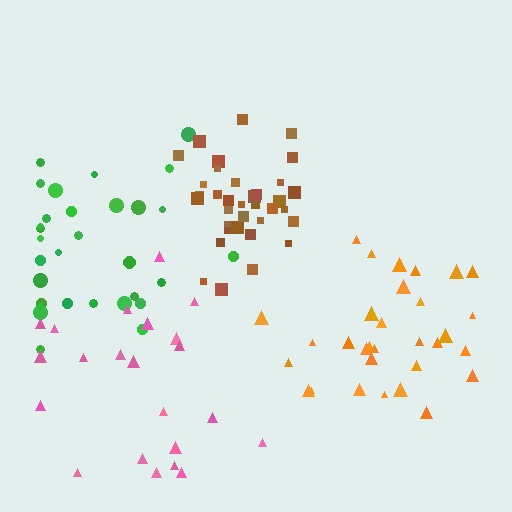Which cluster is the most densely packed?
Brown.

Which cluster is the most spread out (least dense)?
Pink.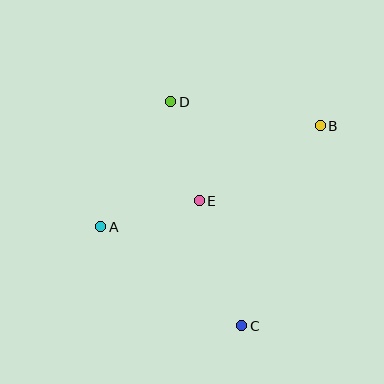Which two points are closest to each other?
Points A and E are closest to each other.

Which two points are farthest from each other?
Points A and B are farthest from each other.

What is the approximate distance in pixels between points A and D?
The distance between A and D is approximately 143 pixels.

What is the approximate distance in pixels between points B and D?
The distance between B and D is approximately 151 pixels.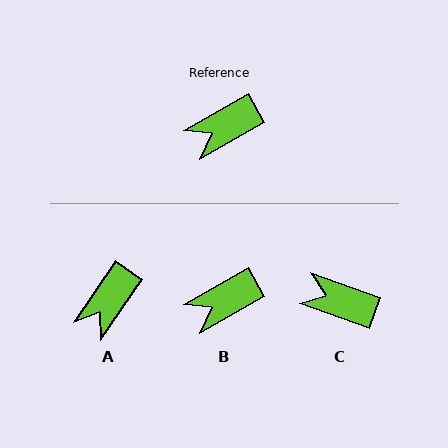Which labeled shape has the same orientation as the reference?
B.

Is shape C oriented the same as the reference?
No, it is off by about 49 degrees.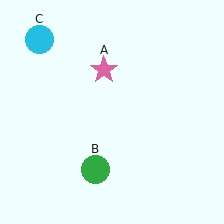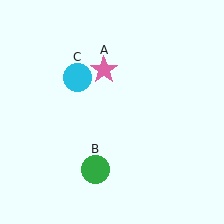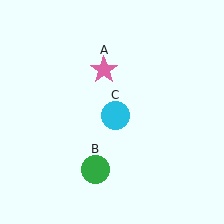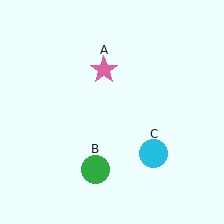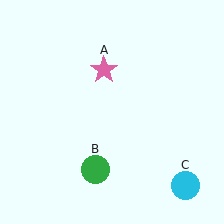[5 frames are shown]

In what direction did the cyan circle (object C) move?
The cyan circle (object C) moved down and to the right.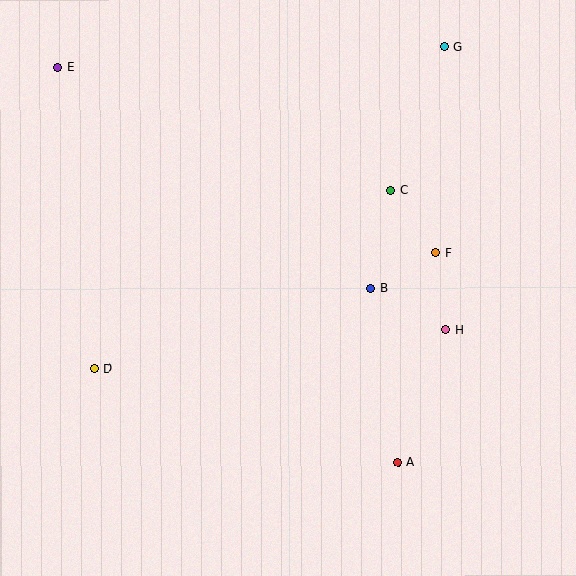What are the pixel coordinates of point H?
Point H is at (446, 329).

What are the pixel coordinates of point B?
Point B is at (371, 288).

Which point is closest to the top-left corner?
Point E is closest to the top-left corner.